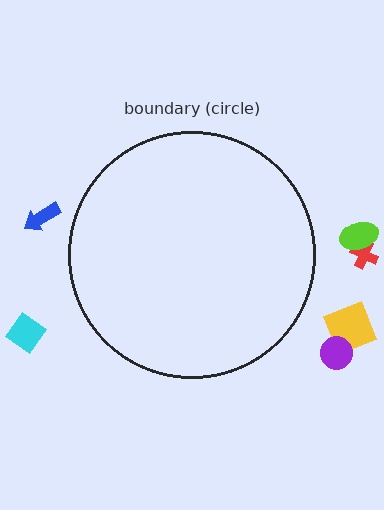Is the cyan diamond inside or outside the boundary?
Outside.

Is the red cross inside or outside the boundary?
Outside.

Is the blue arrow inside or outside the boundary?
Outside.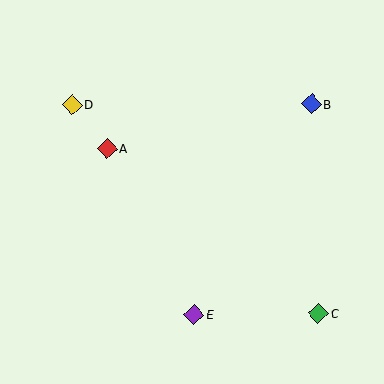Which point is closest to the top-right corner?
Point B is closest to the top-right corner.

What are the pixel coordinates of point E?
Point E is at (194, 315).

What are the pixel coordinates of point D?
Point D is at (72, 104).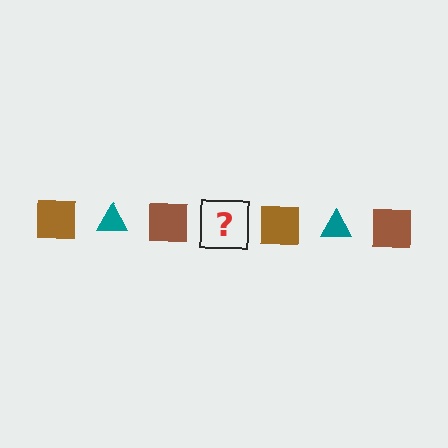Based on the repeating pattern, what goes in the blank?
The blank should be a teal triangle.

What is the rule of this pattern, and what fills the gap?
The rule is that the pattern alternates between brown square and teal triangle. The gap should be filled with a teal triangle.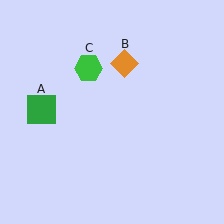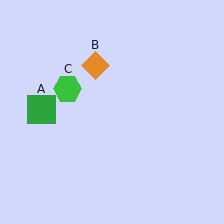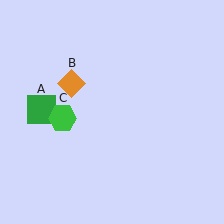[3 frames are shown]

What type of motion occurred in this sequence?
The orange diamond (object B), green hexagon (object C) rotated counterclockwise around the center of the scene.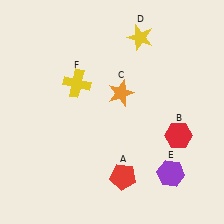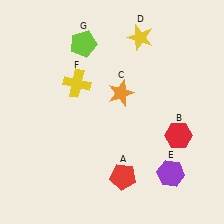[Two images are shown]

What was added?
A lime pentagon (G) was added in Image 2.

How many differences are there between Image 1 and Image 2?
There is 1 difference between the two images.